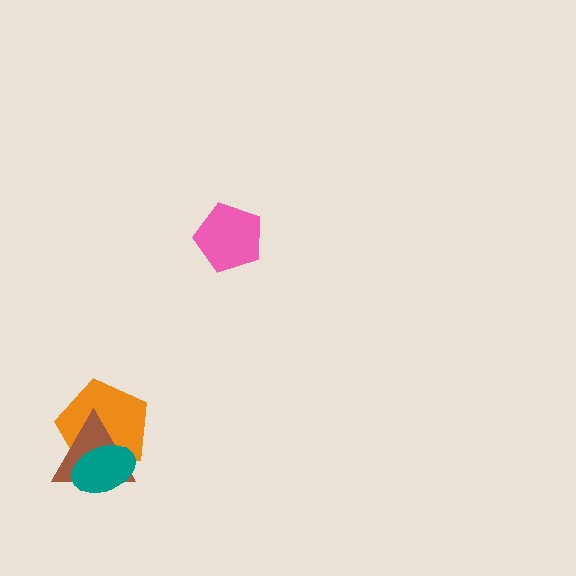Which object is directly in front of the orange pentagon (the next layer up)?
The brown triangle is directly in front of the orange pentagon.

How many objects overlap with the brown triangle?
2 objects overlap with the brown triangle.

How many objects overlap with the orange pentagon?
2 objects overlap with the orange pentagon.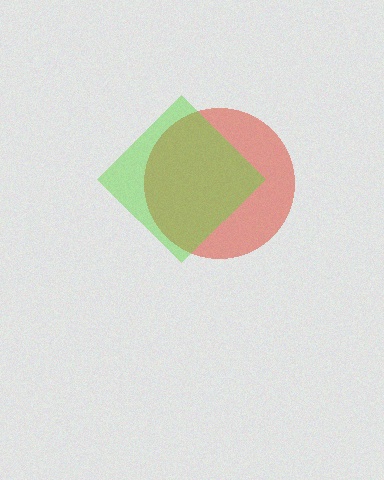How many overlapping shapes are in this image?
There are 2 overlapping shapes in the image.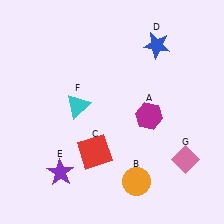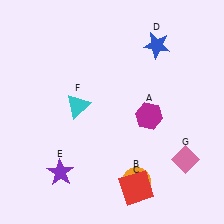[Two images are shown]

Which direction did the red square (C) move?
The red square (C) moved right.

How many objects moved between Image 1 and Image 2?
1 object moved between the two images.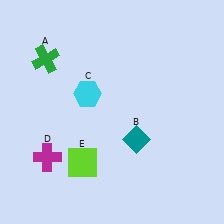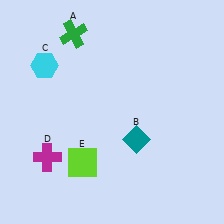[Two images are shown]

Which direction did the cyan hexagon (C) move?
The cyan hexagon (C) moved left.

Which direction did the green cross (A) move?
The green cross (A) moved right.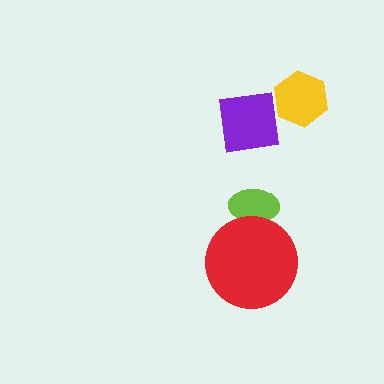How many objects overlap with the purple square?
1 object overlaps with the purple square.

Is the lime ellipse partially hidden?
Yes, it is partially covered by another shape.